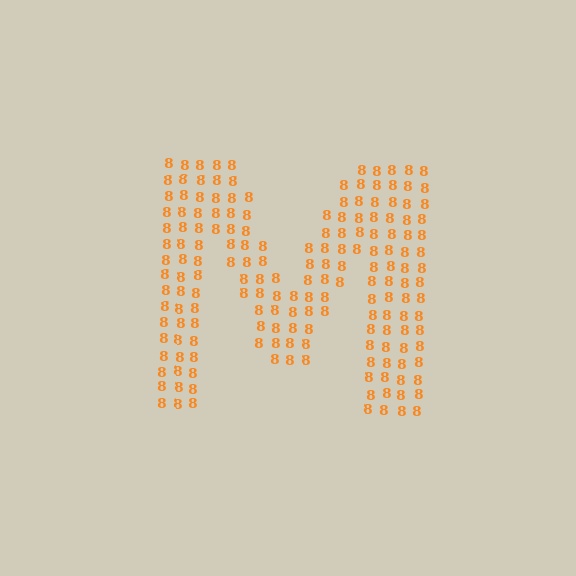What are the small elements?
The small elements are digit 8's.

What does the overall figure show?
The overall figure shows the letter M.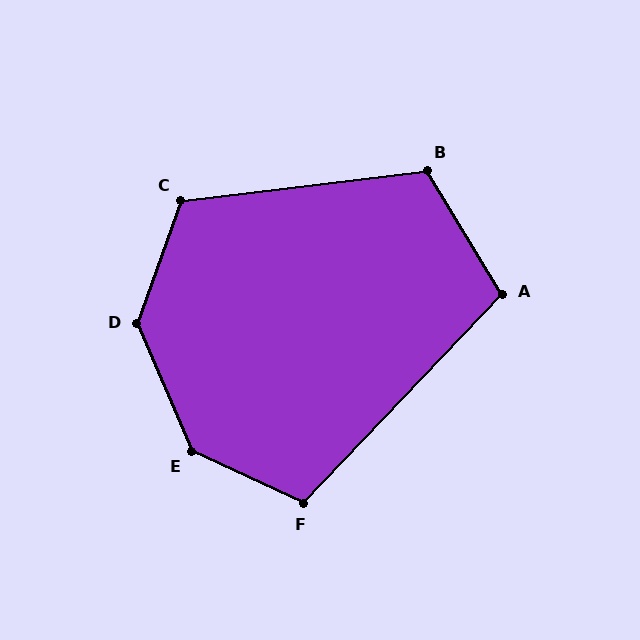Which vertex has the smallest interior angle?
A, at approximately 105 degrees.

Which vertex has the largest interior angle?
E, at approximately 138 degrees.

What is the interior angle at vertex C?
Approximately 117 degrees (obtuse).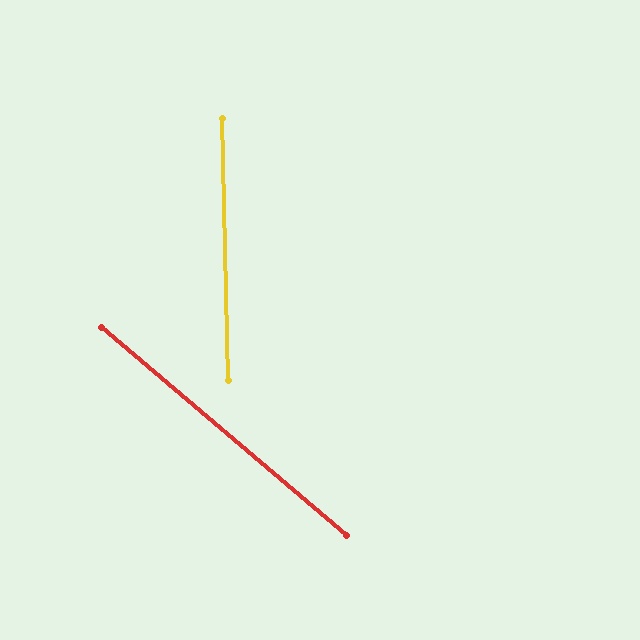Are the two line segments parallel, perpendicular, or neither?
Neither parallel nor perpendicular — they differ by about 48°.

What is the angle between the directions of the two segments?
Approximately 48 degrees.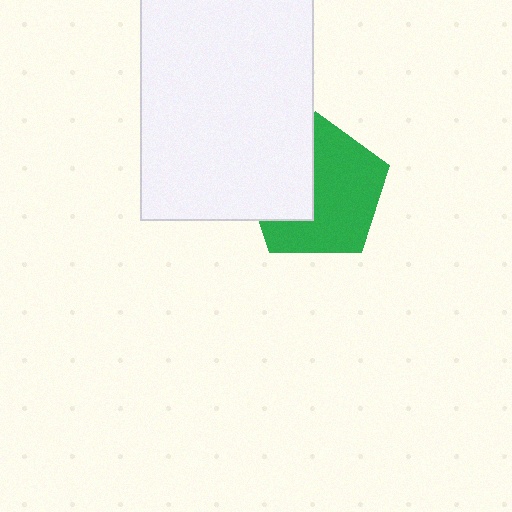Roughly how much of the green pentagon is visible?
About half of it is visible (roughly 62%).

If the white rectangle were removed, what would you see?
You would see the complete green pentagon.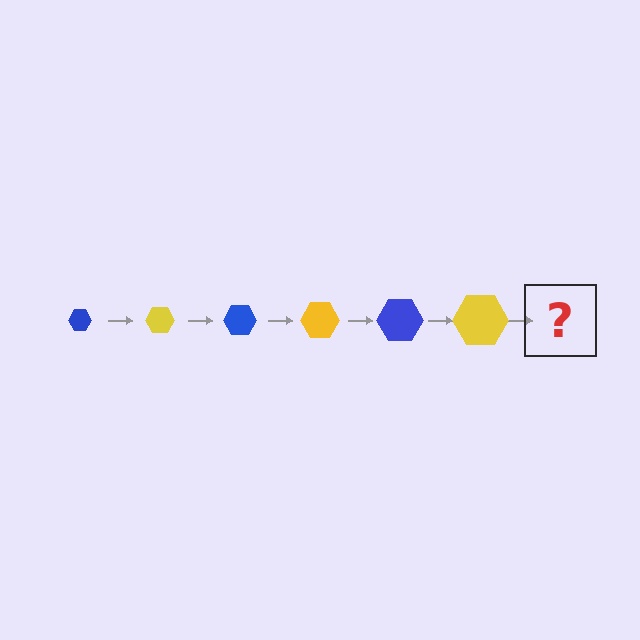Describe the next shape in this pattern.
It should be a blue hexagon, larger than the previous one.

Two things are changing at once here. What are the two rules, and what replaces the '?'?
The two rules are that the hexagon grows larger each step and the color cycles through blue and yellow. The '?' should be a blue hexagon, larger than the previous one.